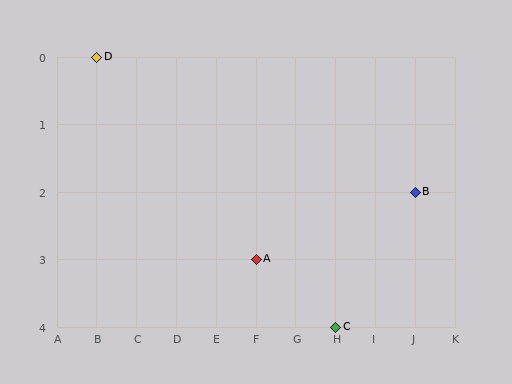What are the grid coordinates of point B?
Point B is at grid coordinates (J, 2).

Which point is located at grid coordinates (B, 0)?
Point D is at (B, 0).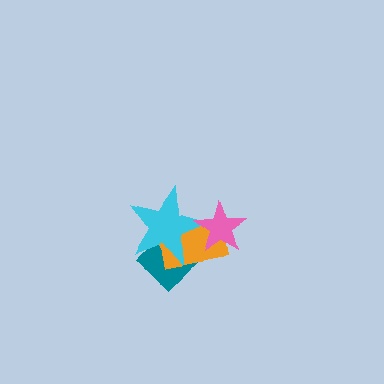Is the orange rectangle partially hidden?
Yes, it is partially covered by another shape.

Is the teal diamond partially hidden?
Yes, it is partially covered by another shape.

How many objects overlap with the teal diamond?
2 objects overlap with the teal diamond.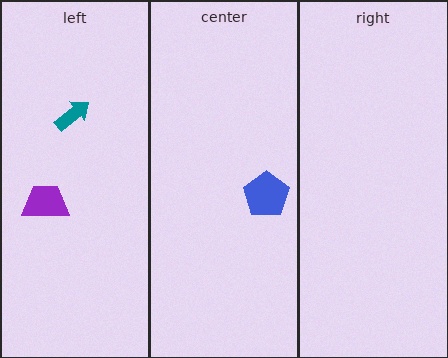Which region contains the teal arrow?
The left region.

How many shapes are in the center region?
1.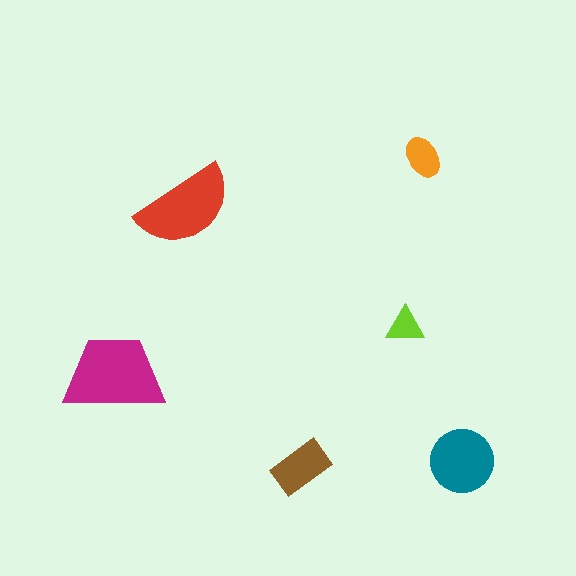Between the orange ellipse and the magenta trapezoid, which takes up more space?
The magenta trapezoid.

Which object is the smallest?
The lime triangle.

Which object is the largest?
The magenta trapezoid.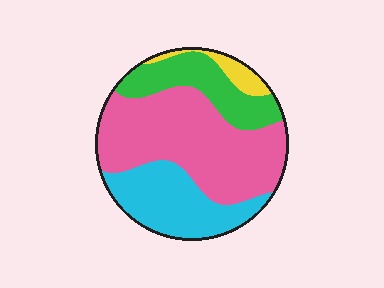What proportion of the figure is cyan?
Cyan covers about 25% of the figure.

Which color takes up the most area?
Pink, at roughly 50%.